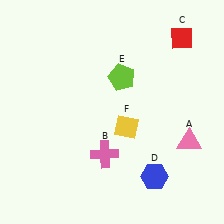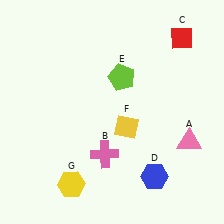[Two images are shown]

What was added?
A yellow hexagon (G) was added in Image 2.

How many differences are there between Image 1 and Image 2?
There is 1 difference between the two images.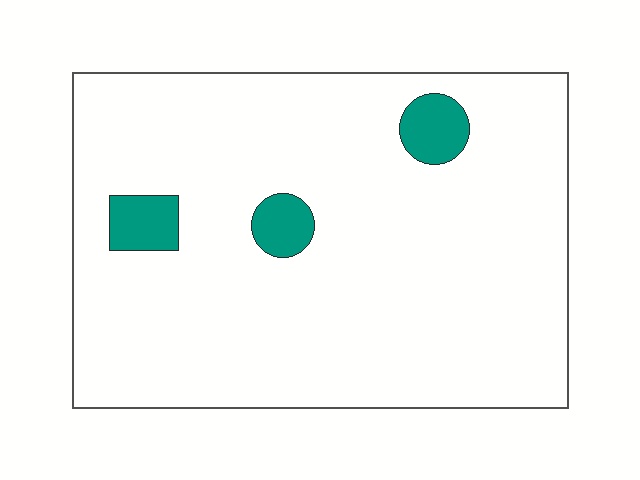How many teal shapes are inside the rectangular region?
3.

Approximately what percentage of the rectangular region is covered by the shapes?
Approximately 5%.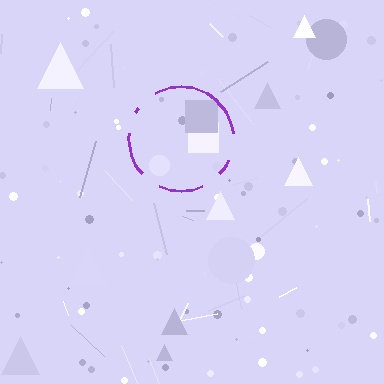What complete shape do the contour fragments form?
The contour fragments form a circle.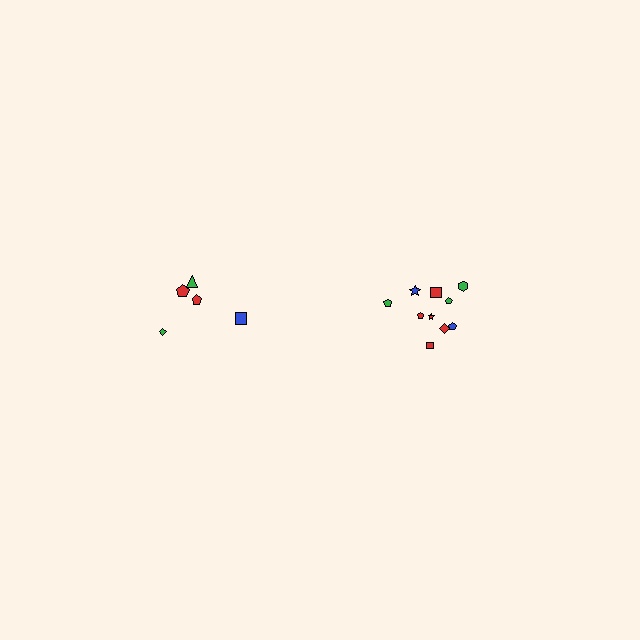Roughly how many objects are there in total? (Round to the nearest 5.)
Roughly 15 objects in total.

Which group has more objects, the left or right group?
The right group.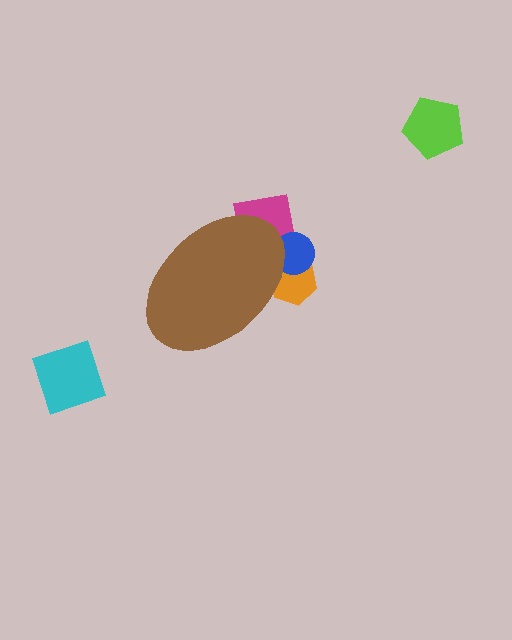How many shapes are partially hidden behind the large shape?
3 shapes are partially hidden.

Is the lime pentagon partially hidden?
No, the lime pentagon is fully visible.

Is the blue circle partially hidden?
Yes, the blue circle is partially hidden behind the brown ellipse.